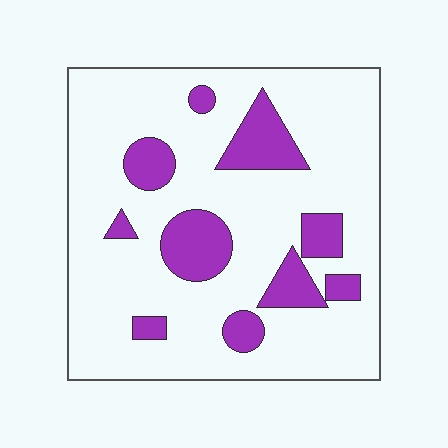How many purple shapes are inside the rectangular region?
10.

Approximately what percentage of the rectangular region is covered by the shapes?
Approximately 20%.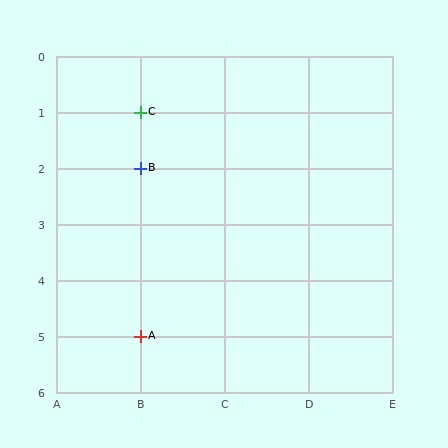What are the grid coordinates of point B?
Point B is at grid coordinates (B, 2).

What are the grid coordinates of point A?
Point A is at grid coordinates (B, 5).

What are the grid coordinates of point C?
Point C is at grid coordinates (B, 1).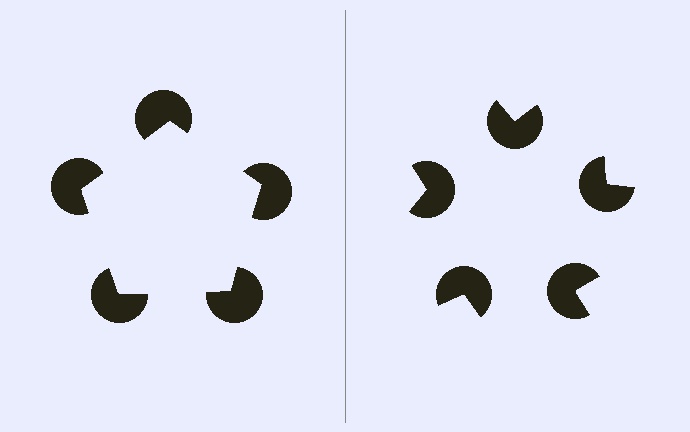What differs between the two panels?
The pac-man discs are positioned identically on both sides; only the wedge orientations differ. On the left they align to a pentagon; on the right they are misaligned.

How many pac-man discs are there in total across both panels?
10 — 5 on each side.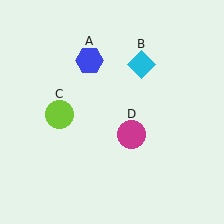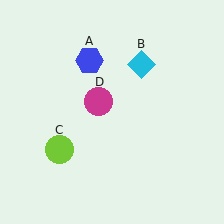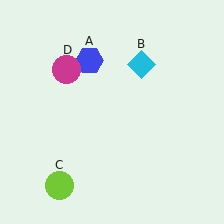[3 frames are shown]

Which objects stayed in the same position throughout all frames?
Blue hexagon (object A) and cyan diamond (object B) remained stationary.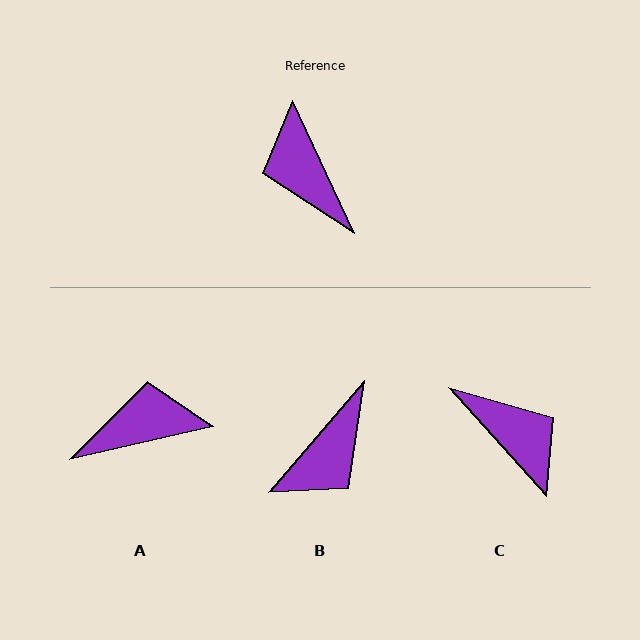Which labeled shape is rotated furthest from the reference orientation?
C, about 163 degrees away.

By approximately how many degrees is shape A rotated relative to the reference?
Approximately 102 degrees clockwise.